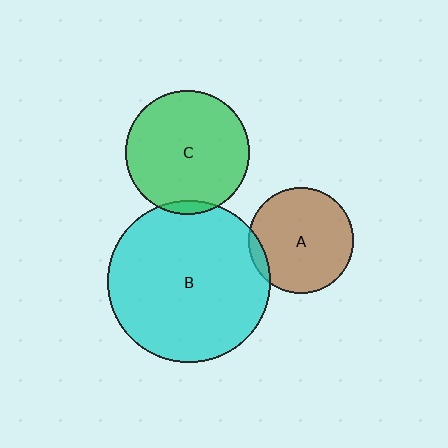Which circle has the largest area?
Circle B (cyan).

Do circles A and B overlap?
Yes.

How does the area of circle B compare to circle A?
Approximately 2.4 times.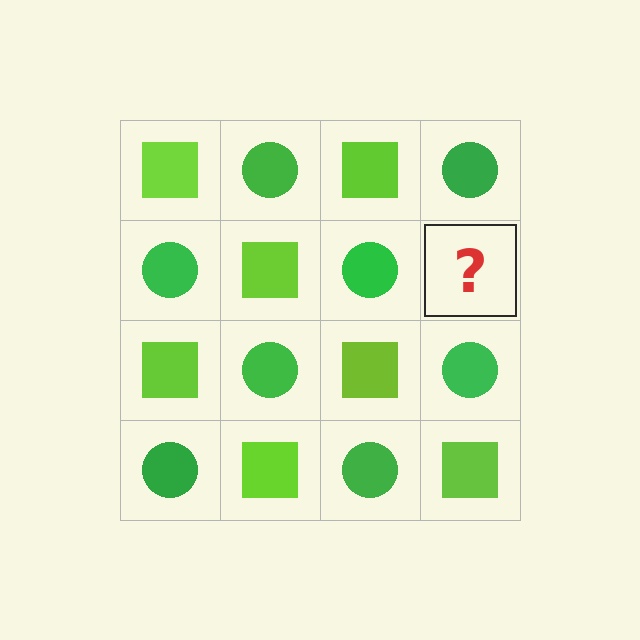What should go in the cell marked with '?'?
The missing cell should contain a lime square.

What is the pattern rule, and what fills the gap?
The rule is that it alternates lime square and green circle in a checkerboard pattern. The gap should be filled with a lime square.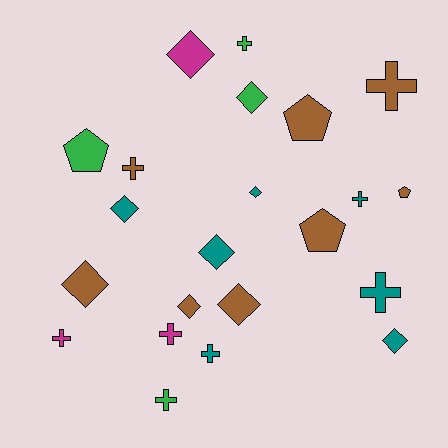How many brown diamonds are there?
There are 3 brown diamonds.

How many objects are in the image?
There are 22 objects.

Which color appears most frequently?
Brown, with 8 objects.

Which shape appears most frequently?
Cross, with 9 objects.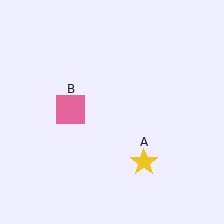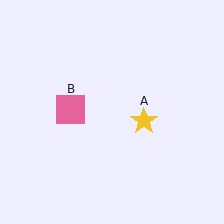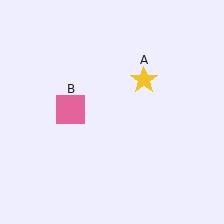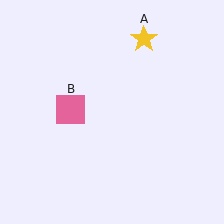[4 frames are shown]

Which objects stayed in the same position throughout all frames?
Pink square (object B) remained stationary.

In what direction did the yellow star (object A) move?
The yellow star (object A) moved up.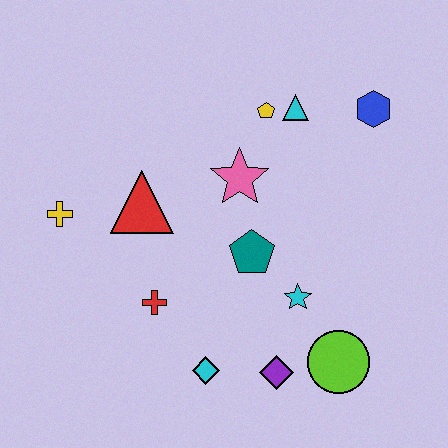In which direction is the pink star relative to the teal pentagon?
The pink star is above the teal pentagon.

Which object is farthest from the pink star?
The lime circle is farthest from the pink star.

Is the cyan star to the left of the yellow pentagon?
No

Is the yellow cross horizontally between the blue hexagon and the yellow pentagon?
No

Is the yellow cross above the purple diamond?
Yes